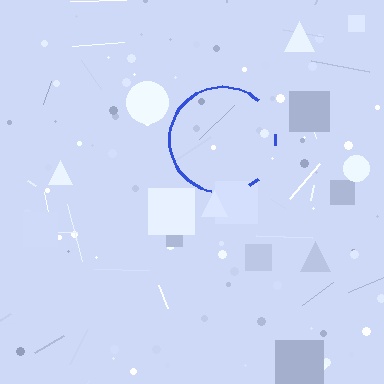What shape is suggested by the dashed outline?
The dashed outline suggests a circle.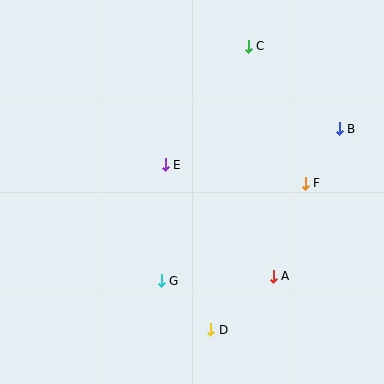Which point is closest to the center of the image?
Point E at (165, 165) is closest to the center.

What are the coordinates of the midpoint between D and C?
The midpoint between D and C is at (229, 188).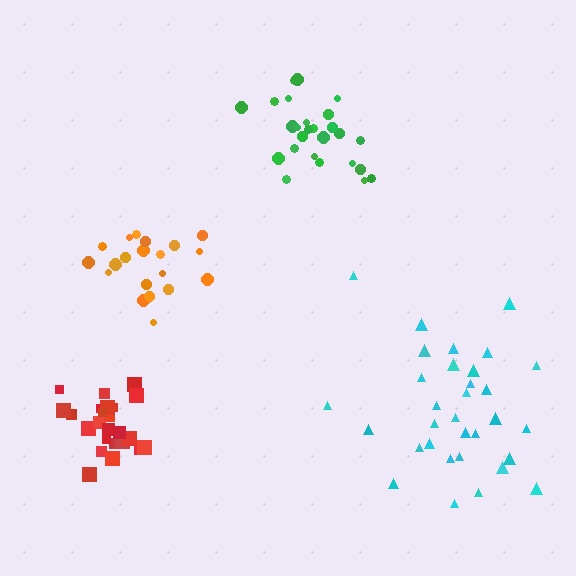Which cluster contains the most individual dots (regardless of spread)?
Cyan (32).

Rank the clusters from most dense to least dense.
red, green, orange, cyan.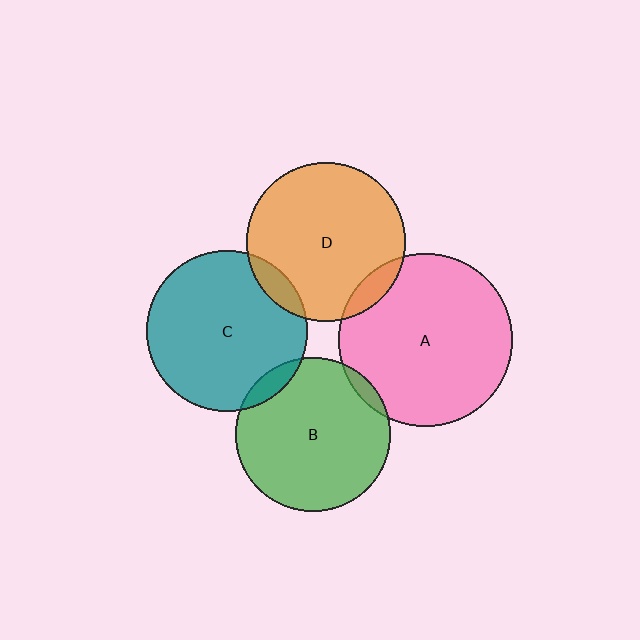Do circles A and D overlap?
Yes.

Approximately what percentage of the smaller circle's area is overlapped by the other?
Approximately 10%.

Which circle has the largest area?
Circle A (pink).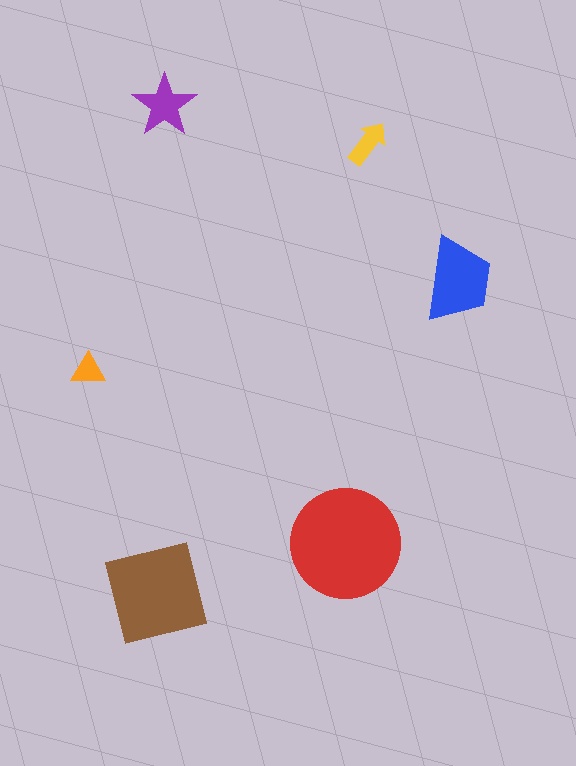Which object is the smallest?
The orange triangle.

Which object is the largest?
The red circle.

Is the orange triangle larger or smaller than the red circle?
Smaller.